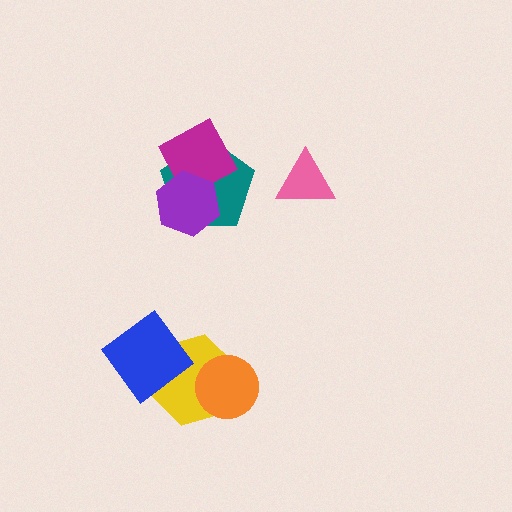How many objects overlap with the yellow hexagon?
2 objects overlap with the yellow hexagon.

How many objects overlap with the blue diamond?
1 object overlaps with the blue diamond.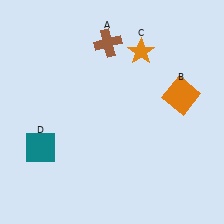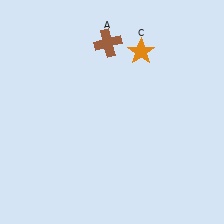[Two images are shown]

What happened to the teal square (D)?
The teal square (D) was removed in Image 2. It was in the bottom-left area of Image 1.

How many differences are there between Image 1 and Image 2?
There are 2 differences between the two images.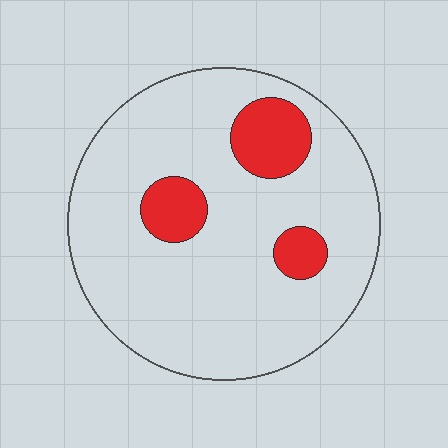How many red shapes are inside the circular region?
3.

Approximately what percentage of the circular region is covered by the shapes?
Approximately 15%.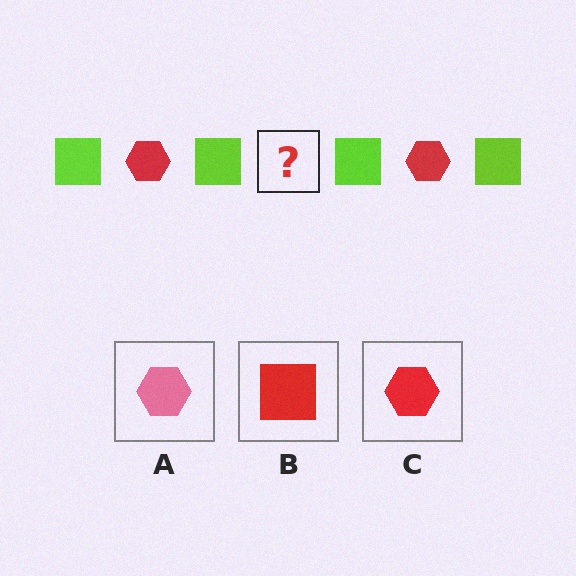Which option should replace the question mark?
Option C.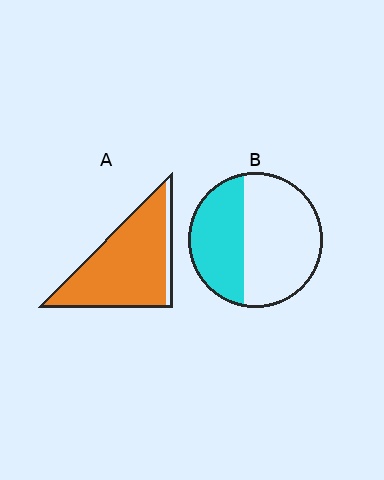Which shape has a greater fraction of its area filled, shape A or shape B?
Shape A.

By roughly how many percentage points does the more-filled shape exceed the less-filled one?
By roughly 50 percentage points (A over B).